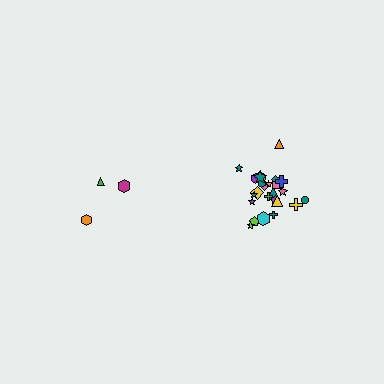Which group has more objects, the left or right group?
The right group.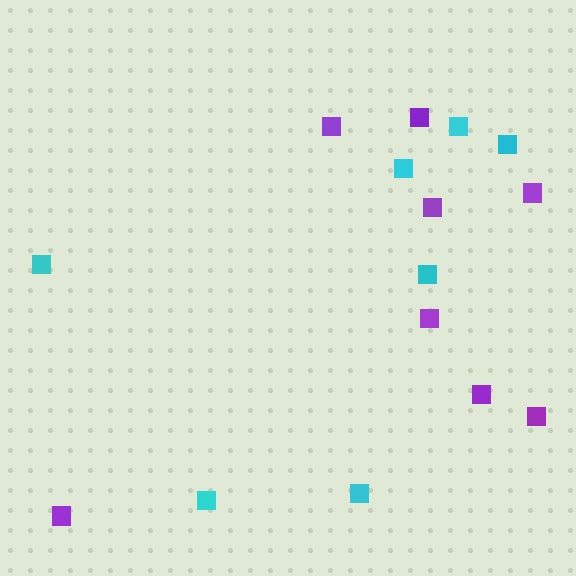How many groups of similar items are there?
There are 2 groups: one group of cyan squares (7) and one group of purple squares (8).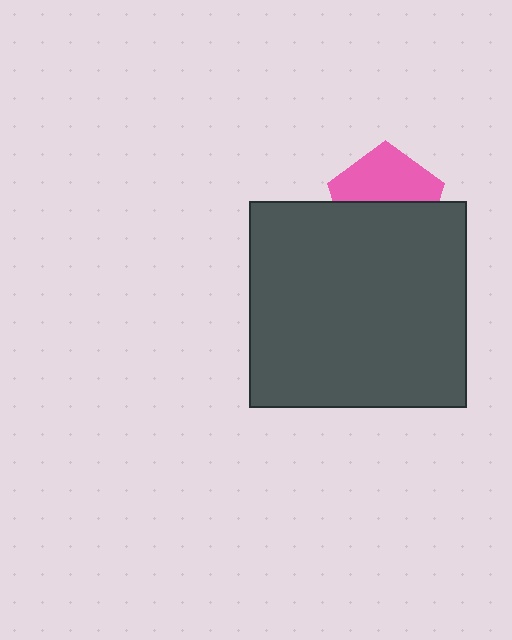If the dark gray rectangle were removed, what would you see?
You would see the complete pink pentagon.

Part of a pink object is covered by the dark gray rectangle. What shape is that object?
It is a pentagon.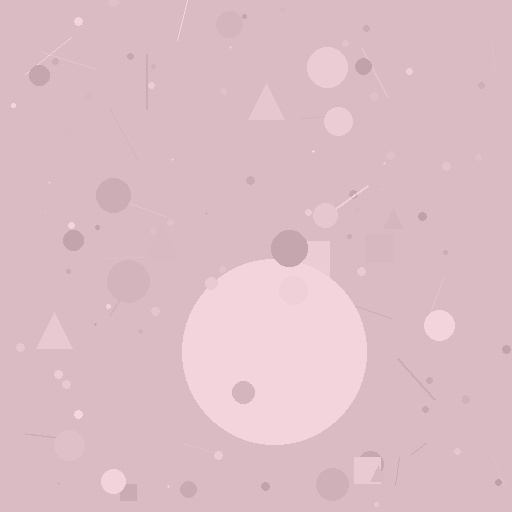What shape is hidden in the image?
A circle is hidden in the image.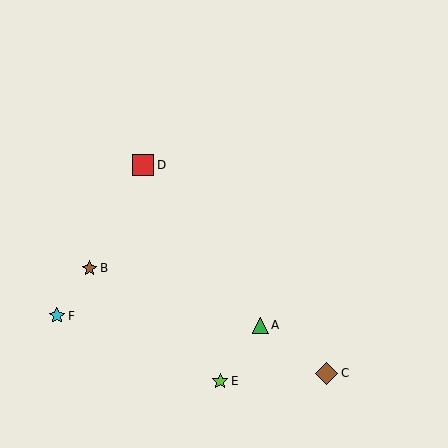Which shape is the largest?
The brown diamond (labeled C) is the largest.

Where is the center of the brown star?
The center of the brown star is at (89, 268).